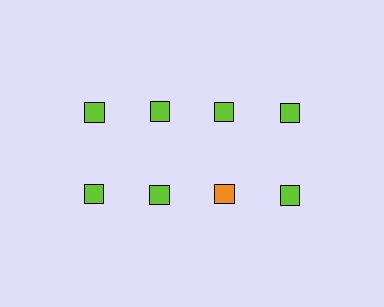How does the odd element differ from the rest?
It has a different color: orange instead of lime.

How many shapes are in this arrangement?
There are 8 shapes arranged in a grid pattern.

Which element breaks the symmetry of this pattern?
The orange square in the second row, center column breaks the symmetry. All other shapes are lime squares.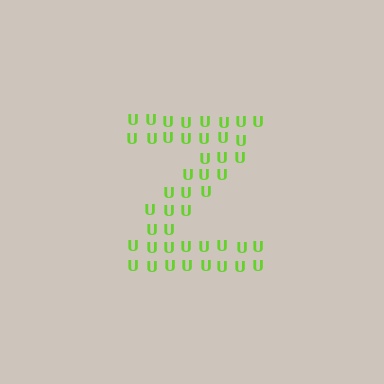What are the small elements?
The small elements are letter U's.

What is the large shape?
The large shape is the letter Z.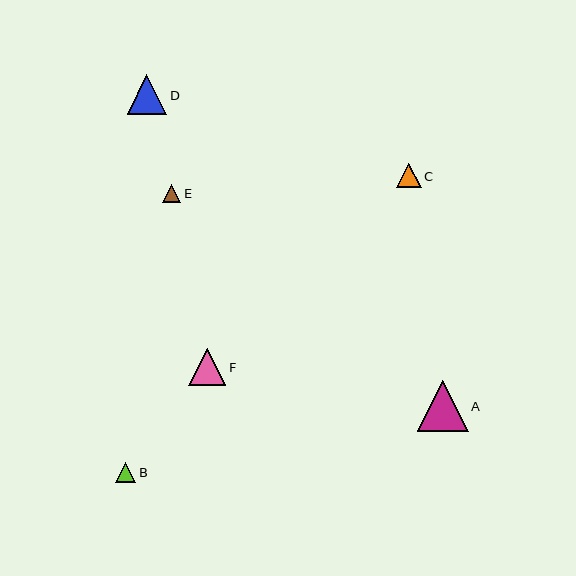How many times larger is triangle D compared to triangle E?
Triangle D is approximately 2.2 times the size of triangle E.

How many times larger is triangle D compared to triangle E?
Triangle D is approximately 2.2 times the size of triangle E.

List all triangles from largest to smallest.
From largest to smallest: A, D, F, C, B, E.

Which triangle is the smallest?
Triangle E is the smallest with a size of approximately 18 pixels.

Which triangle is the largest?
Triangle A is the largest with a size of approximately 51 pixels.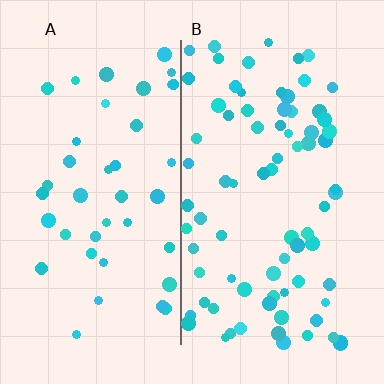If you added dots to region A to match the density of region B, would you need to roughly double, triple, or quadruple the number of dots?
Approximately double.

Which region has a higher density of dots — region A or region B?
B (the right).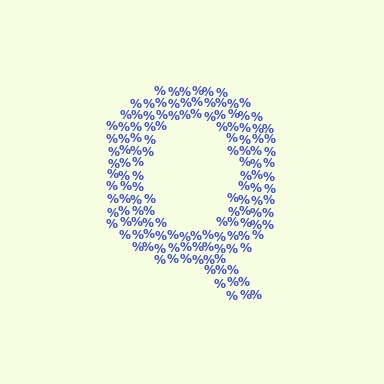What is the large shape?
The large shape is the letter Q.